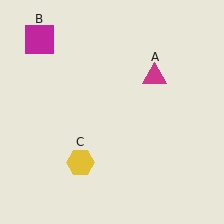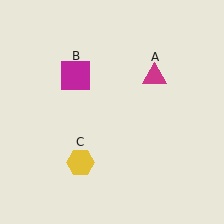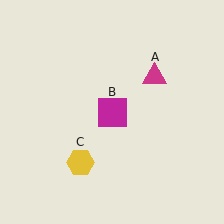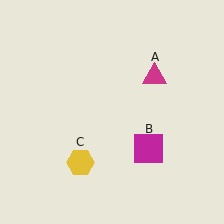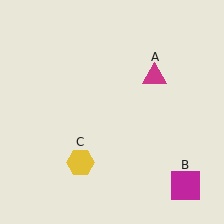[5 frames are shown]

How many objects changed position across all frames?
1 object changed position: magenta square (object B).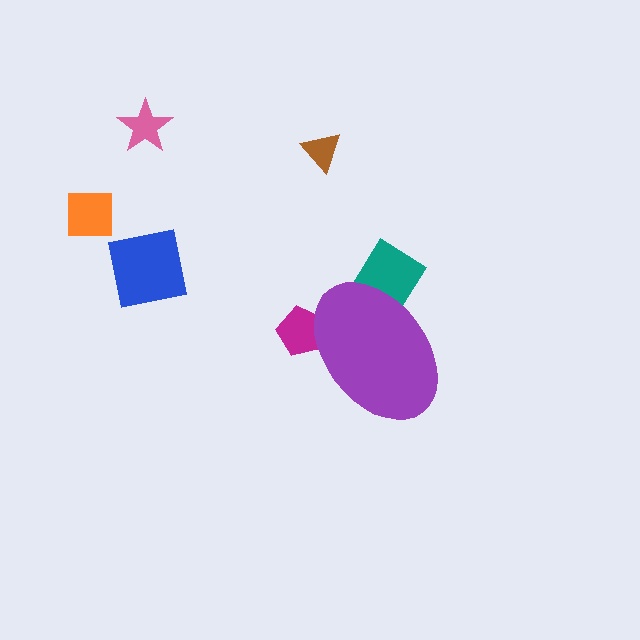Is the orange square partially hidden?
No, the orange square is fully visible.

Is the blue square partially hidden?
No, the blue square is fully visible.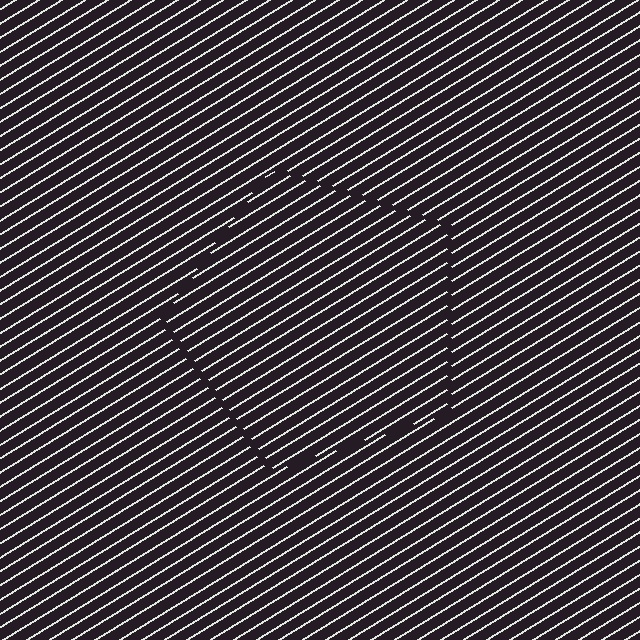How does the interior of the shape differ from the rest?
The interior of the shape contains the same grating, shifted by half a period — the contour is defined by the phase discontinuity where line-ends from the inner and outer gratings abut.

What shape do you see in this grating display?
An illusory pentagon. The interior of the shape contains the same grating, shifted by half a period — the contour is defined by the phase discontinuity where line-ends from the inner and outer gratings abut.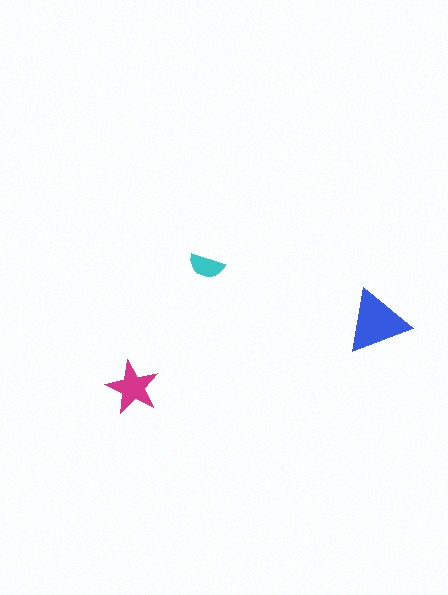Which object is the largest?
The blue triangle.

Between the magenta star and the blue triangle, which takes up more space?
The blue triangle.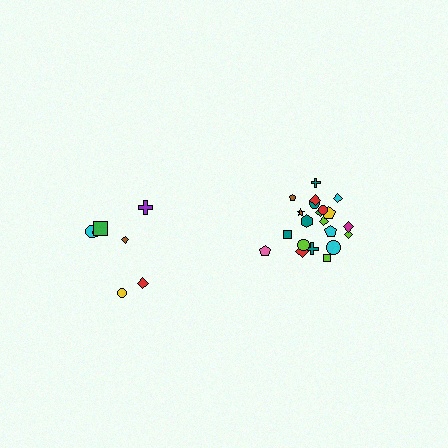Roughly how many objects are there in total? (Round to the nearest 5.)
Roughly 30 objects in total.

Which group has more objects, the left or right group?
The right group.